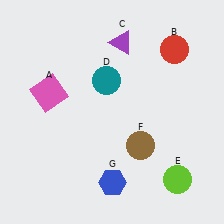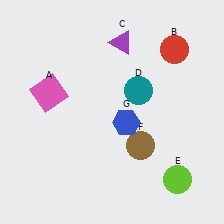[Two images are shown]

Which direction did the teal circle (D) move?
The teal circle (D) moved right.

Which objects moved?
The objects that moved are: the teal circle (D), the blue hexagon (G).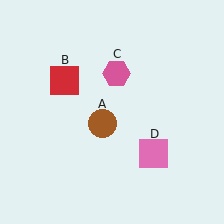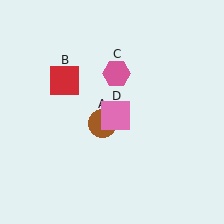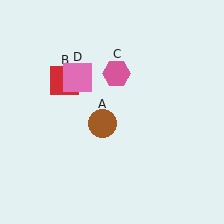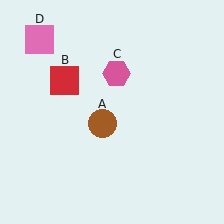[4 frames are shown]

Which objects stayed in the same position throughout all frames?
Brown circle (object A) and red square (object B) and pink hexagon (object C) remained stationary.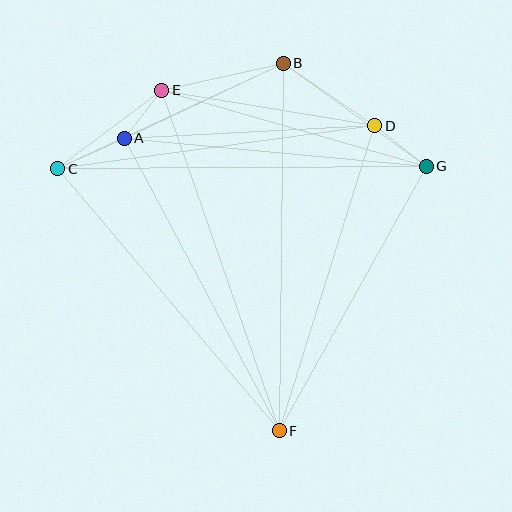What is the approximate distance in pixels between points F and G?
The distance between F and G is approximately 303 pixels.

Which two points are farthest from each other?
Points C and G are farthest from each other.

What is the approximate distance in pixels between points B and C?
The distance between B and C is approximately 249 pixels.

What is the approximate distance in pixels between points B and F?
The distance between B and F is approximately 367 pixels.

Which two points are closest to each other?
Points A and E are closest to each other.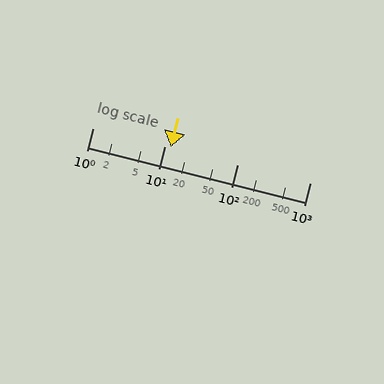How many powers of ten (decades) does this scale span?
The scale spans 3 decades, from 1 to 1000.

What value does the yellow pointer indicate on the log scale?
The pointer indicates approximately 12.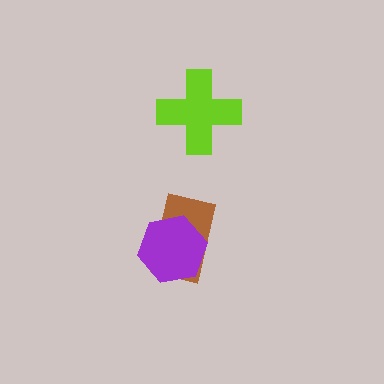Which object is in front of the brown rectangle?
The purple hexagon is in front of the brown rectangle.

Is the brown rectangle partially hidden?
Yes, it is partially covered by another shape.